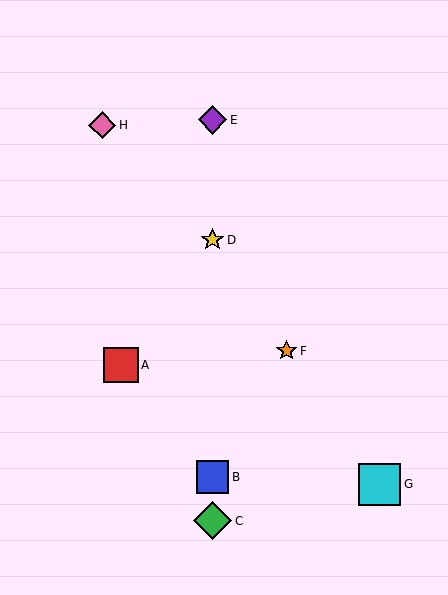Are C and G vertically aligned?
No, C is at x≈213 and G is at x≈380.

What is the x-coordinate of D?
Object D is at x≈213.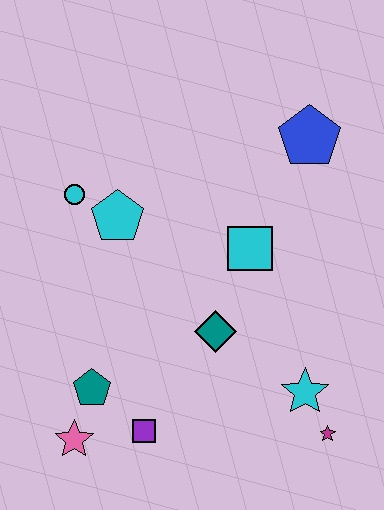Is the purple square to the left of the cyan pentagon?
No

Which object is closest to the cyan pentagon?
The cyan circle is closest to the cyan pentagon.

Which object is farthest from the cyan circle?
The magenta star is farthest from the cyan circle.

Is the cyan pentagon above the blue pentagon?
No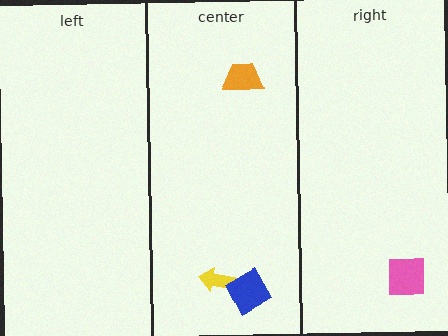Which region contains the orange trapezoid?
The center region.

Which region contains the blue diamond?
The center region.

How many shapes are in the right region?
1.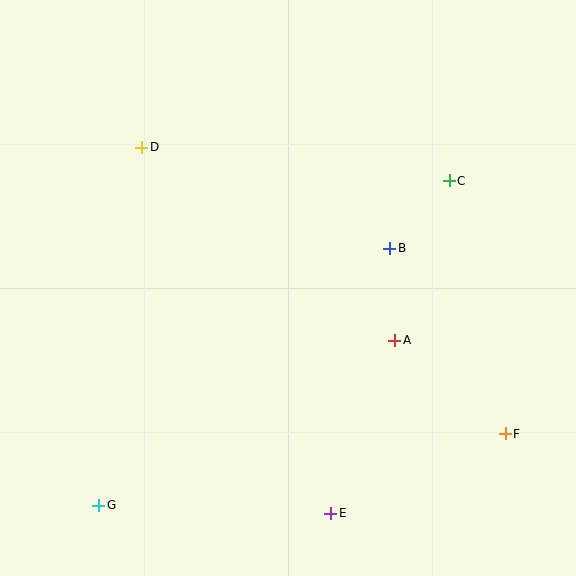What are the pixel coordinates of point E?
Point E is at (331, 513).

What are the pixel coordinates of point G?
Point G is at (99, 505).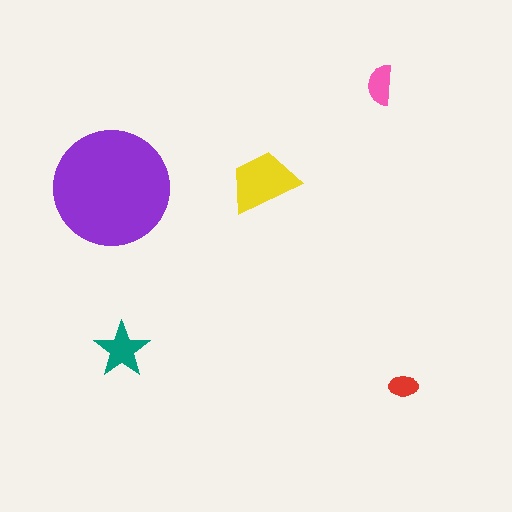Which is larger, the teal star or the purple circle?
The purple circle.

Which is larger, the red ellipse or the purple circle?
The purple circle.